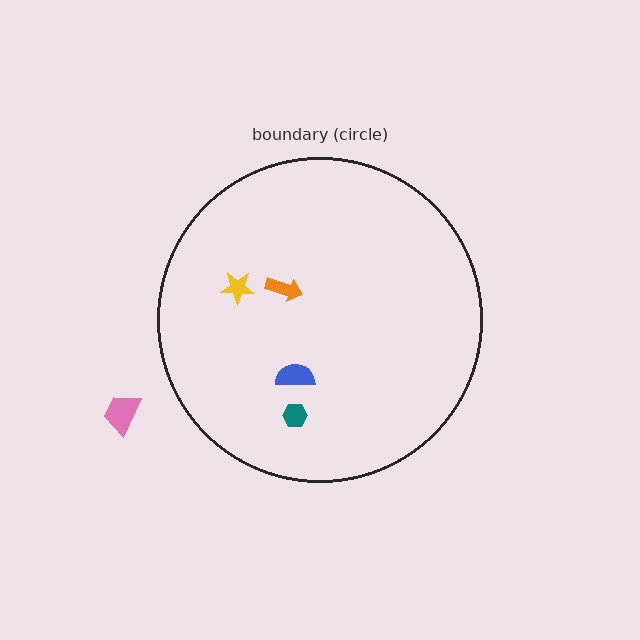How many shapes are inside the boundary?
4 inside, 1 outside.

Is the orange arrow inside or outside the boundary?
Inside.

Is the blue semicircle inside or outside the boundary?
Inside.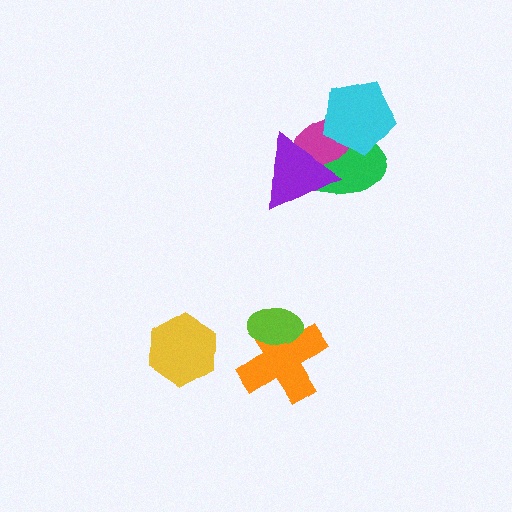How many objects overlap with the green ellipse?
3 objects overlap with the green ellipse.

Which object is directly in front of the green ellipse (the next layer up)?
The magenta ellipse is directly in front of the green ellipse.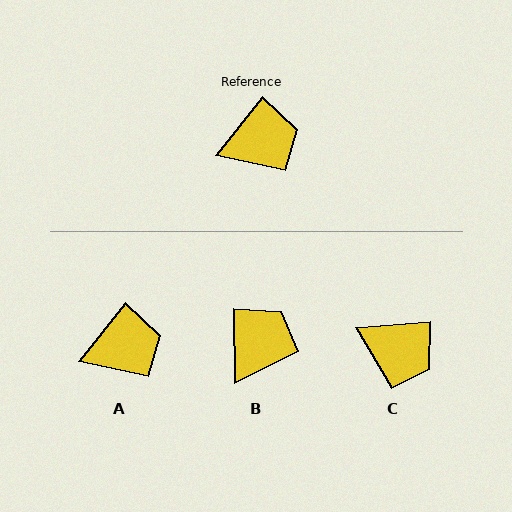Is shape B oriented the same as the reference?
No, it is off by about 39 degrees.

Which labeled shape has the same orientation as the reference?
A.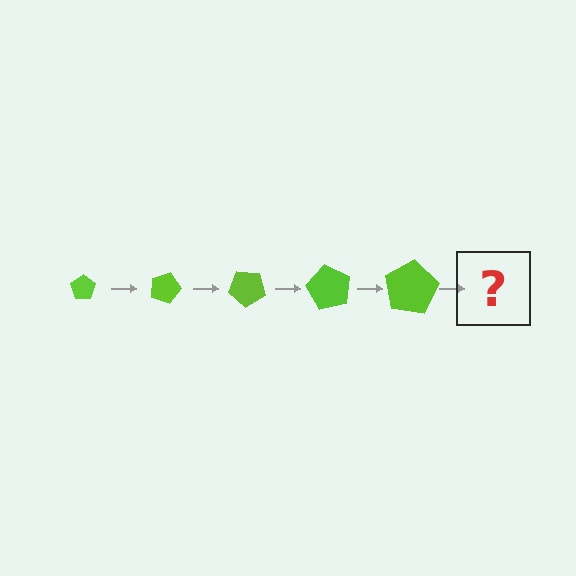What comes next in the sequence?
The next element should be a pentagon, larger than the previous one and rotated 100 degrees from the start.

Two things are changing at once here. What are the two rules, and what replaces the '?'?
The two rules are that the pentagon grows larger each step and it rotates 20 degrees each step. The '?' should be a pentagon, larger than the previous one and rotated 100 degrees from the start.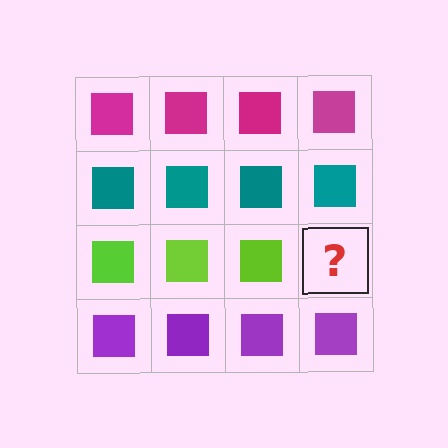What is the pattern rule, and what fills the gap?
The rule is that each row has a consistent color. The gap should be filled with a lime square.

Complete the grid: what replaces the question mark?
The question mark should be replaced with a lime square.